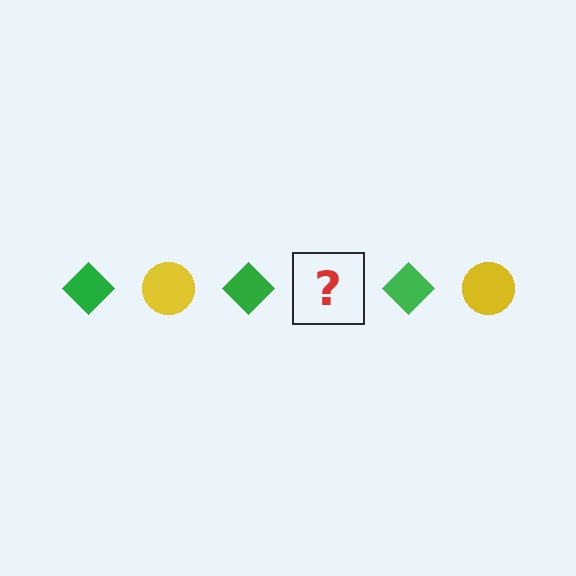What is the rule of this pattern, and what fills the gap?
The rule is that the pattern alternates between green diamond and yellow circle. The gap should be filled with a yellow circle.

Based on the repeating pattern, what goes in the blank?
The blank should be a yellow circle.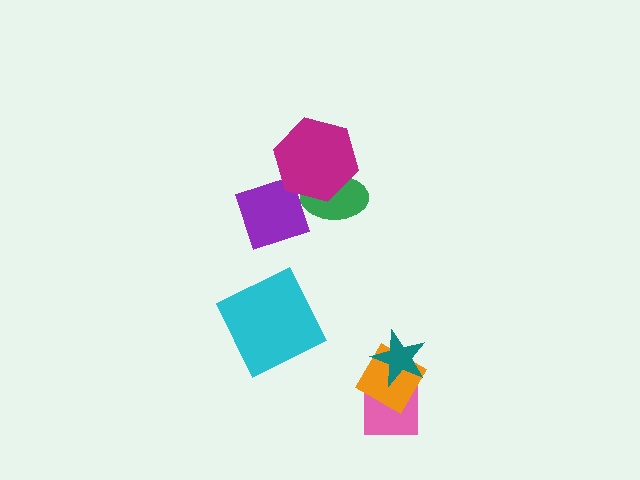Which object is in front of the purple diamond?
The magenta hexagon is in front of the purple diamond.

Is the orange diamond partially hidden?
Yes, it is partially covered by another shape.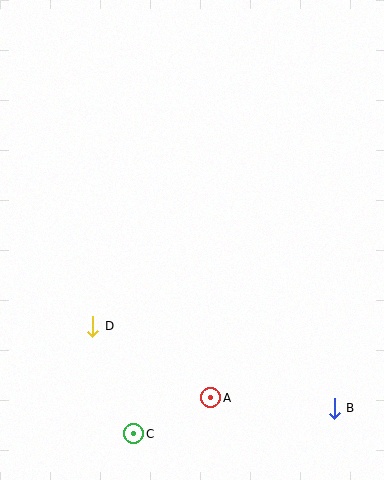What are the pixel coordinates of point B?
Point B is at (334, 408).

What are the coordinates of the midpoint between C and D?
The midpoint between C and D is at (113, 380).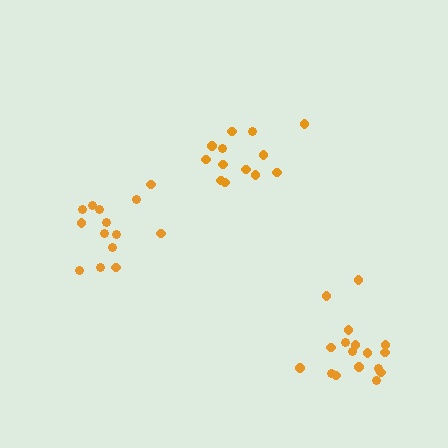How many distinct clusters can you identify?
There are 3 distinct clusters.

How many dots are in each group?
Group 1: 13 dots, Group 2: 14 dots, Group 3: 17 dots (44 total).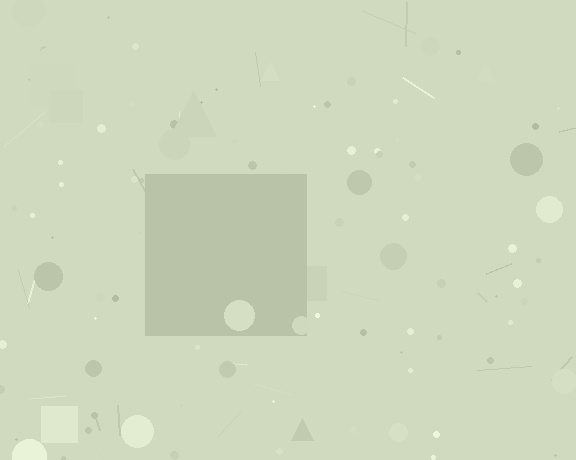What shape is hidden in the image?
A square is hidden in the image.